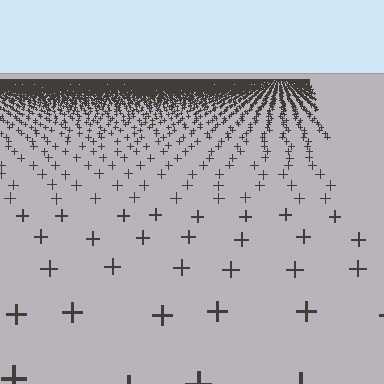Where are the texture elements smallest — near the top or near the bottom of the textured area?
Near the top.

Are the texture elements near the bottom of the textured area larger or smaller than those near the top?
Larger. Near the bottom, elements are closer to the viewer and appear at a bigger on-screen size.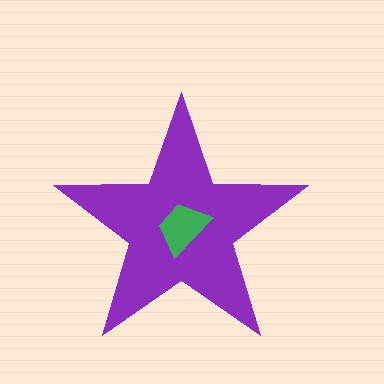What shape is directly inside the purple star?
The green trapezoid.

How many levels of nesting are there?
2.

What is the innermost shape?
The green trapezoid.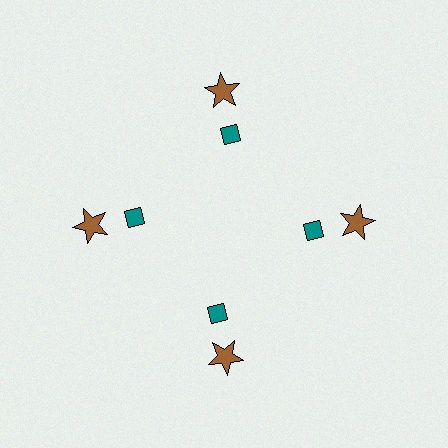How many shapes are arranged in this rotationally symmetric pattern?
There are 8 shapes, arranged in 4 groups of 2.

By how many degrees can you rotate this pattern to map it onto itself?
The pattern maps onto itself every 90 degrees of rotation.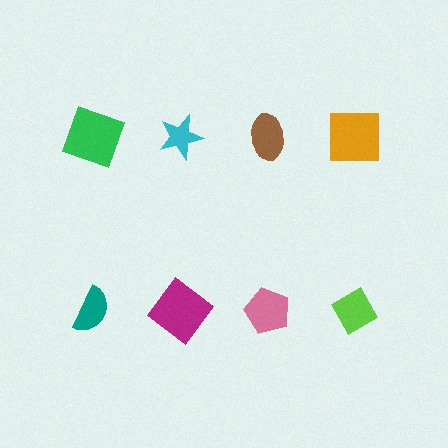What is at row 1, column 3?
A brown ellipse.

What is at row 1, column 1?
A green square.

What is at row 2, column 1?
A teal semicircle.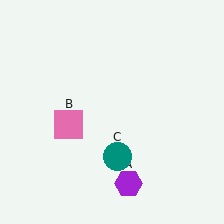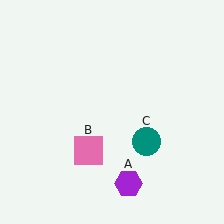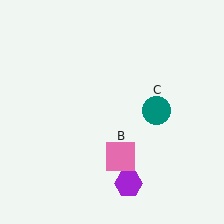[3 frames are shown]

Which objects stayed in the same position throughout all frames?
Purple hexagon (object A) remained stationary.